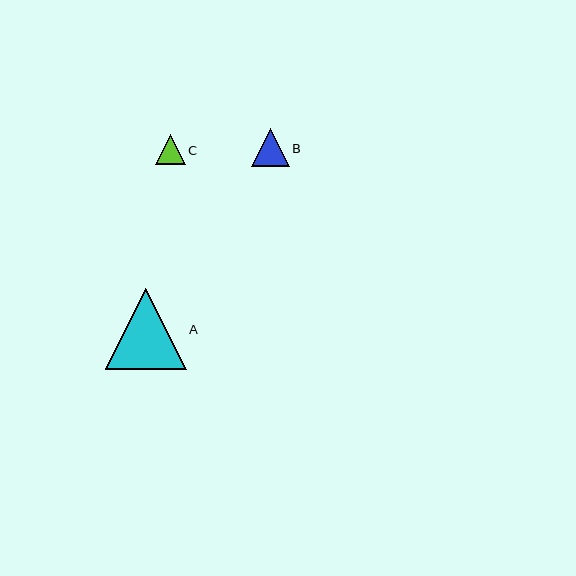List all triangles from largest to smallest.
From largest to smallest: A, B, C.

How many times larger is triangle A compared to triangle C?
Triangle A is approximately 2.7 times the size of triangle C.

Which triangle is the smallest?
Triangle C is the smallest with a size of approximately 30 pixels.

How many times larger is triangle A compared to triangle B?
Triangle A is approximately 2.2 times the size of triangle B.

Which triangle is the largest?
Triangle A is the largest with a size of approximately 81 pixels.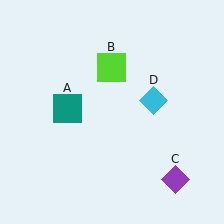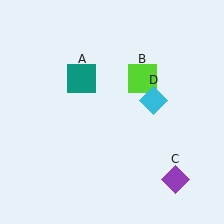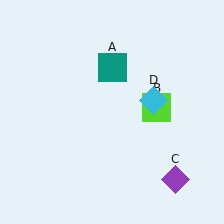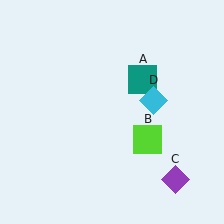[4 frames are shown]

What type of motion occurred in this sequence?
The teal square (object A), lime square (object B) rotated clockwise around the center of the scene.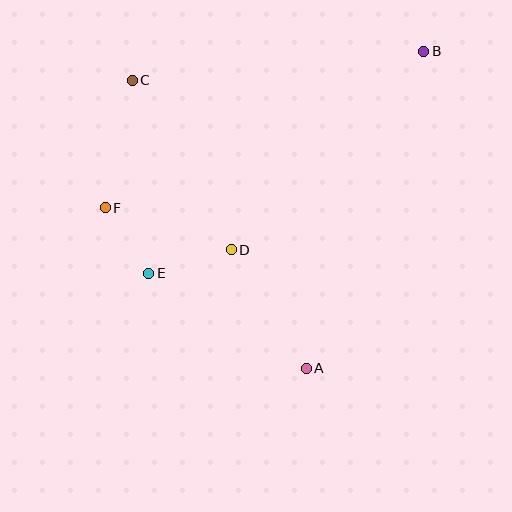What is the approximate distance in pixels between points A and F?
The distance between A and F is approximately 257 pixels.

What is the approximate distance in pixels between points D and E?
The distance between D and E is approximately 86 pixels.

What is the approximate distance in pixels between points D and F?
The distance between D and F is approximately 133 pixels.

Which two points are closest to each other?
Points E and F are closest to each other.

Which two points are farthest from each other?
Points B and F are farthest from each other.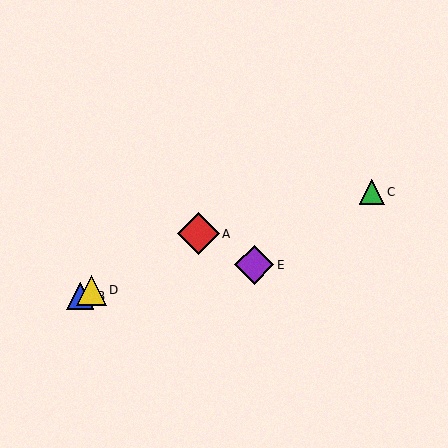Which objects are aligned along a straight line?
Objects A, B, D are aligned along a straight line.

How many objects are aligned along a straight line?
3 objects (A, B, D) are aligned along a straight line.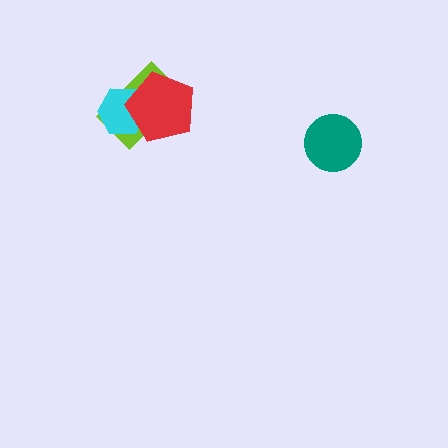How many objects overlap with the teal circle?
0 objects overlap with the teal circle.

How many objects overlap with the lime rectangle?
2 objects overlap with the lime rectangle.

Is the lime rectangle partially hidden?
Yes, it is partially covered by another shape.